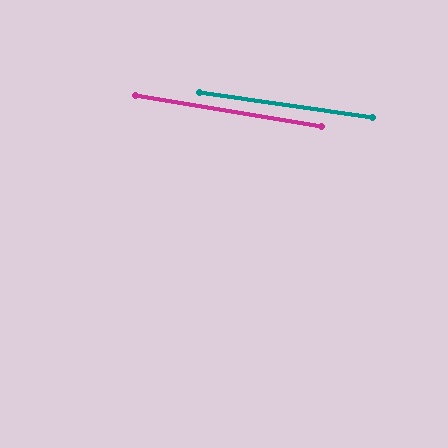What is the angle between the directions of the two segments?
Approximately 1 degree.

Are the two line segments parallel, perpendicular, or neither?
Parallel — their directions differ by only 1.4°.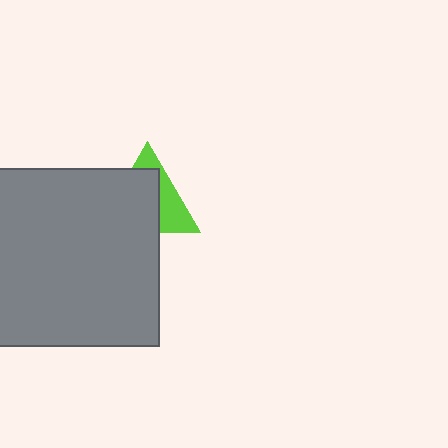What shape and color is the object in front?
The object in front is a gray square.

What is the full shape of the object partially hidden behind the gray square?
The partially hidden object is a lime triangle.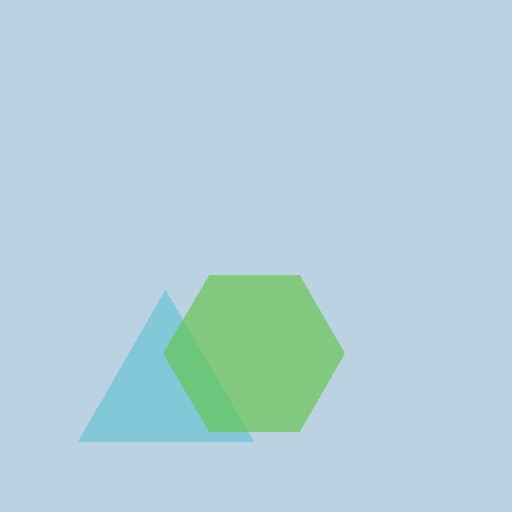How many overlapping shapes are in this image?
There are 2 overlapping shapes in the image.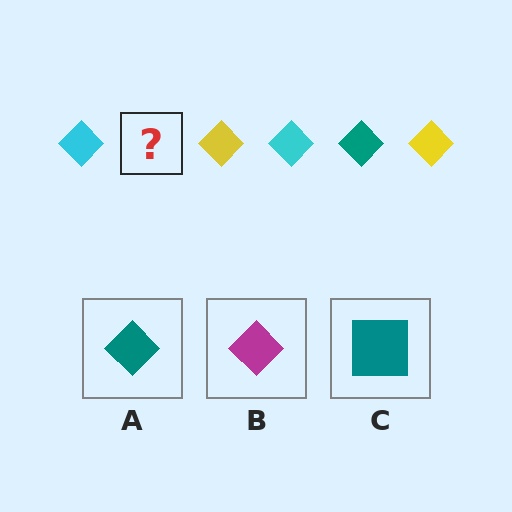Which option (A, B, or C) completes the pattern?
A.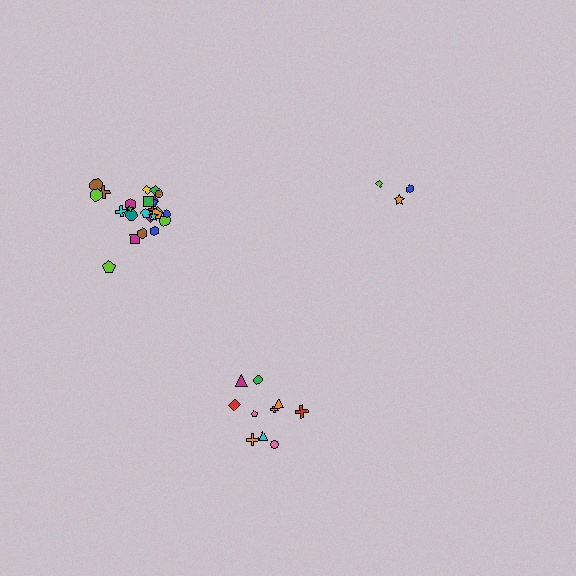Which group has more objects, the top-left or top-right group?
The top-left group.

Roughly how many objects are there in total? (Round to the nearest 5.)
Roughly 40 objects in total.